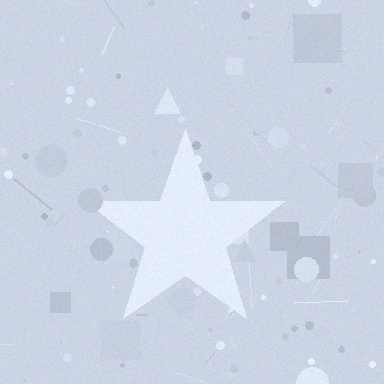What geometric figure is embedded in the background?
A star is embedded in the background.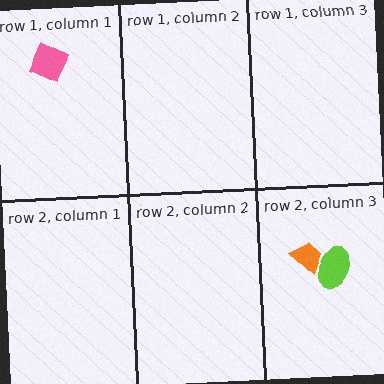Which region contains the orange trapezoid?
The row 2, column 3 region.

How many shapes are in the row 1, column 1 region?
1.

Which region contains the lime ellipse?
The row 2, column 3 region.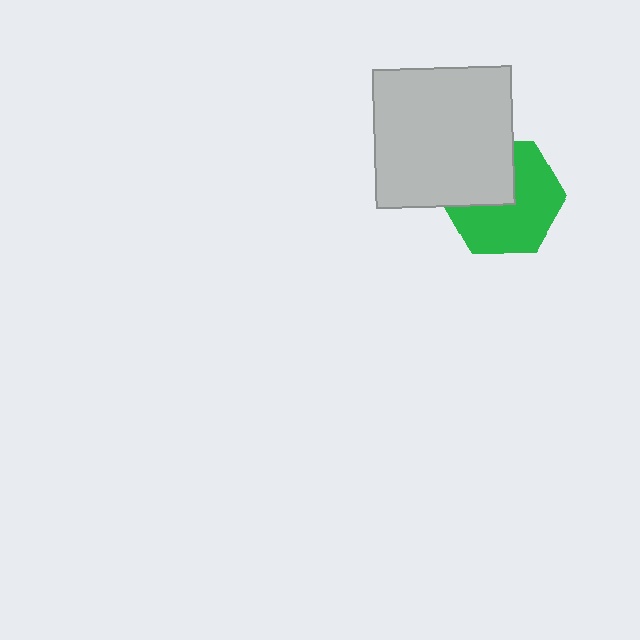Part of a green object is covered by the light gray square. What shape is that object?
It is a hexagon.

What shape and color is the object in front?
The object in front is a light gray square.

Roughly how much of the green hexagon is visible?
About half of it is visible (roughly 63%).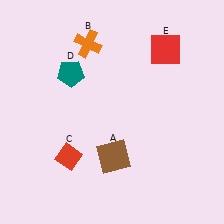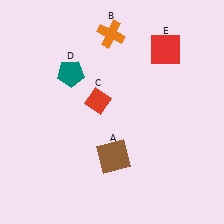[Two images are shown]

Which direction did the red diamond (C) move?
The red diamond (C) moved up.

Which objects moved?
The objects that moved are: the orange cross (B), the red diamond (C).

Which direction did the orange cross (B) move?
The orange cross (B) moved right.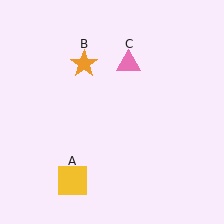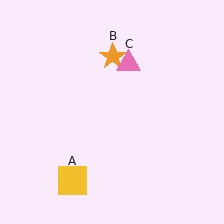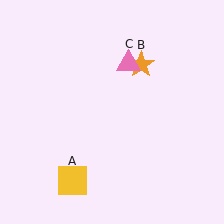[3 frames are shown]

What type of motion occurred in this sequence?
The orange star (object B) rotated clockwise around the center of the scene.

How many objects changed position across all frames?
1 object changed position: orange star (object B).